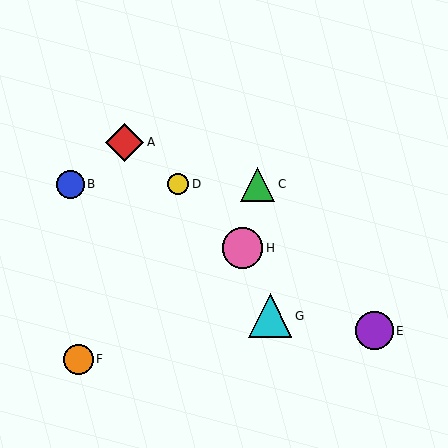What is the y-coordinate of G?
Object G is at y≈316.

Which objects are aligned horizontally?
Objects B, C, D are aligned horizontally.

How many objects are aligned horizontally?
3 objects (B, C, D) are aligned horizontally.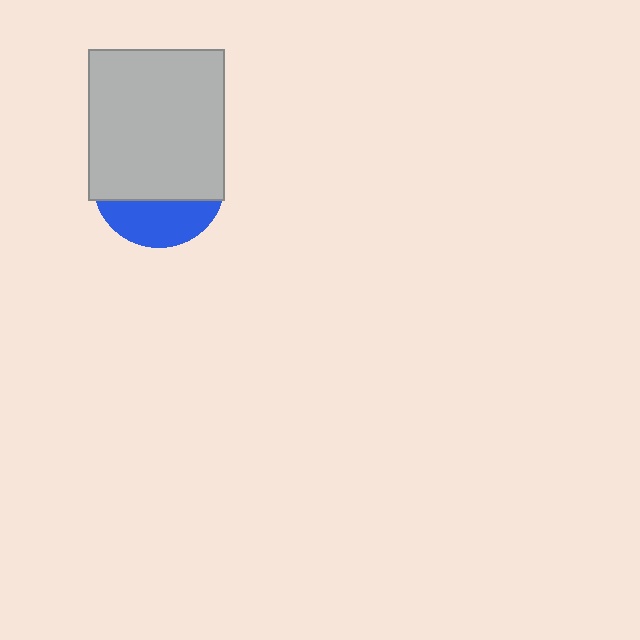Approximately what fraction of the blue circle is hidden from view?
Roughly 68% of the blue circle is hidden behind the light gray rectangle.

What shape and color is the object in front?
The object in front is a light gray rectangle.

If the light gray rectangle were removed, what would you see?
You would see the complete blue circle.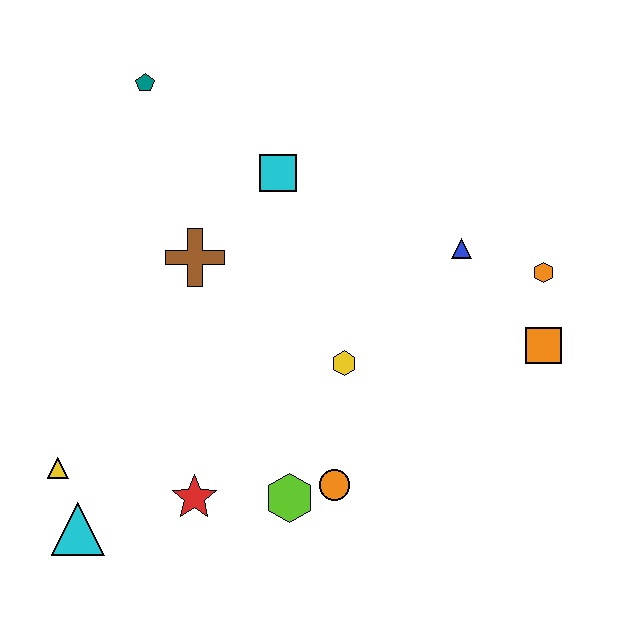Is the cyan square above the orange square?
Yes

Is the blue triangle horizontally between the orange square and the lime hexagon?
Yes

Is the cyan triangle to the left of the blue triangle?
Yes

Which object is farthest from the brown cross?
The orange square is farthest from the brown cross.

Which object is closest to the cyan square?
The brown cross is closest to the cyan square.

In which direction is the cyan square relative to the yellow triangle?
The cyan square is above the yellow triangle.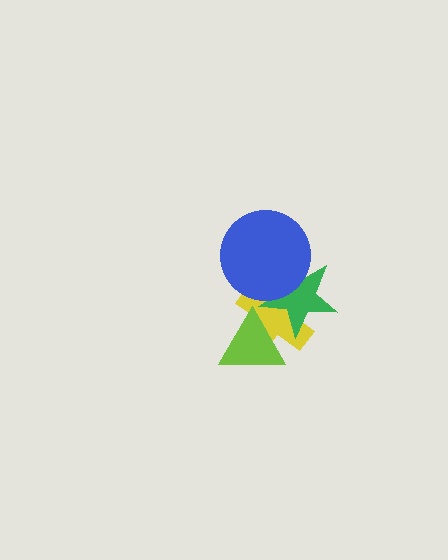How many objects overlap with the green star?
3 objects overlap with the green star.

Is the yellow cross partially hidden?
Yes, it is partially covered by another shape.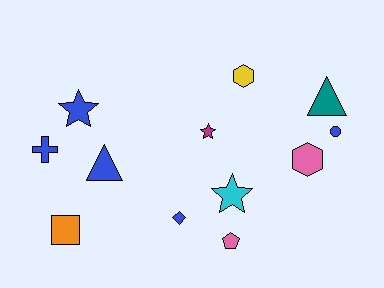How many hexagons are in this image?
There are 2 hexagons.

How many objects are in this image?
There are 12 objects.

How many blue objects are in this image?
There are 5 blue objects.